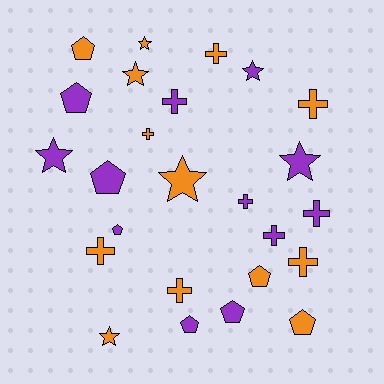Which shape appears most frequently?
Cross, with 10 objects.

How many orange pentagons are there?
There are 3 orange pentagons.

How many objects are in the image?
There are 25 objects.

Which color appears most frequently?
Orange, with 13 objects.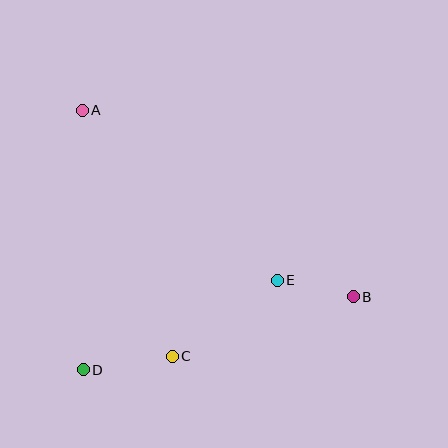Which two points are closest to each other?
Points B and E are closest to each other.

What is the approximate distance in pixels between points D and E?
The distance between D and E is approximately 214 pixels.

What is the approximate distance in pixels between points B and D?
The distance between B and D is approximately 280 pixels.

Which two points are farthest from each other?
Points A and B are farthest from each other.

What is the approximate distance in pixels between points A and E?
The distance between A and E is approximately 259 pixels.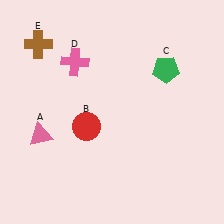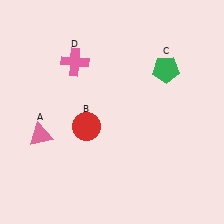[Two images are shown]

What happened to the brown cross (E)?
The brown cross (E) was removed in Image 2. It was in the top-left area of Image 1.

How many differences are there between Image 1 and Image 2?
There is 1 difference between the two images.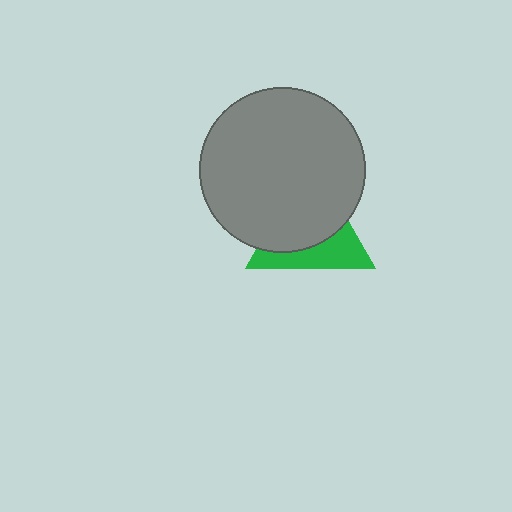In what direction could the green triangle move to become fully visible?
The green triangle could move down. That would shift it out from behind the gray circle entirely.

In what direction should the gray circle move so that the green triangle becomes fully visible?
The gray circle should move up. That is the shortest direction to clear the overlap and leave the green triangle fully visible.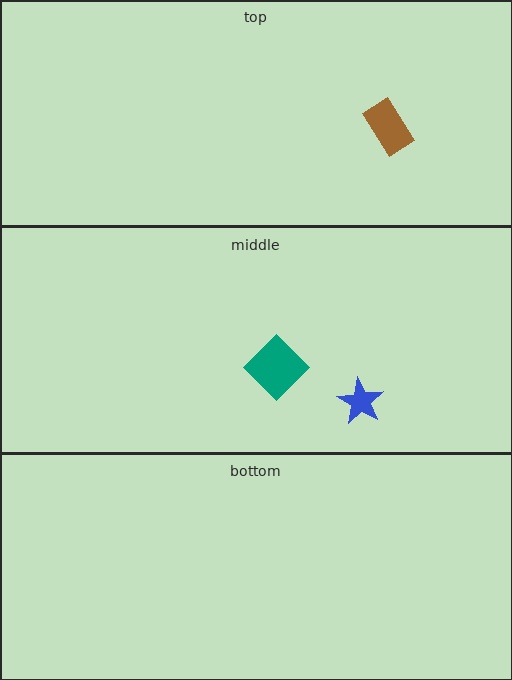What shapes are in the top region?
The brown rectangle.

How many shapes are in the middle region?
2.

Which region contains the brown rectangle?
The top region.